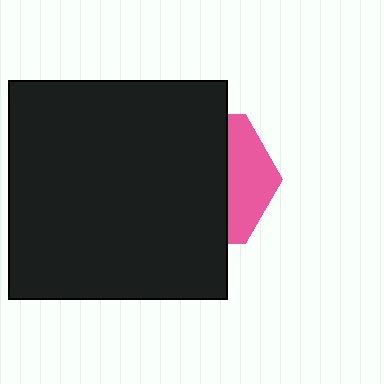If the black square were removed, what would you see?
You would see the complete pink hexagon.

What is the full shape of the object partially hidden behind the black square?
The partially hidden object is a pink hexagon.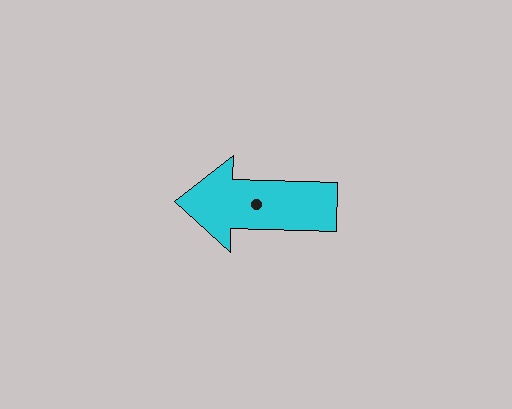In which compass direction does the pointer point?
West.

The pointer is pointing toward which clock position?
Roughly 9 o'clock.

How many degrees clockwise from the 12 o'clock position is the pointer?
Approximately 272 degrees.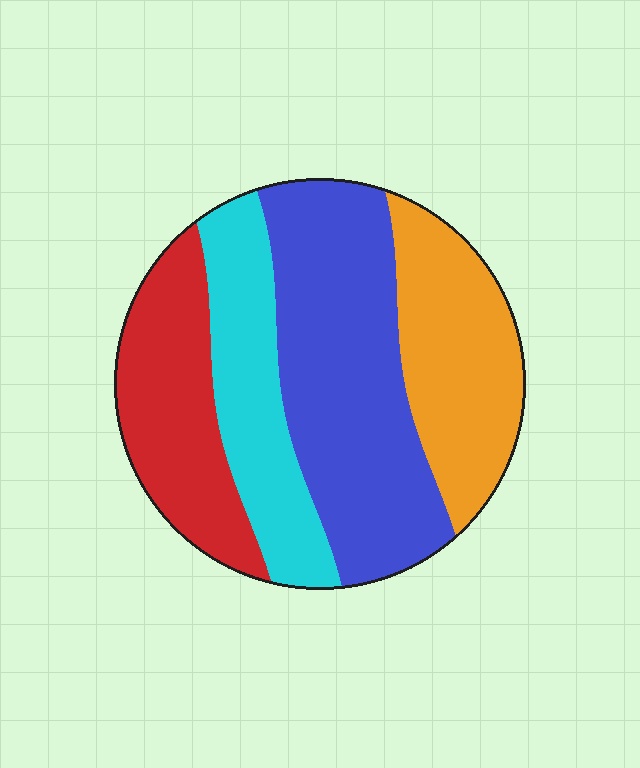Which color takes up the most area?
Blue, at roughly 35%.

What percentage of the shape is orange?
Orange takes up less than a quarter of the shape.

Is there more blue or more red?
Blue.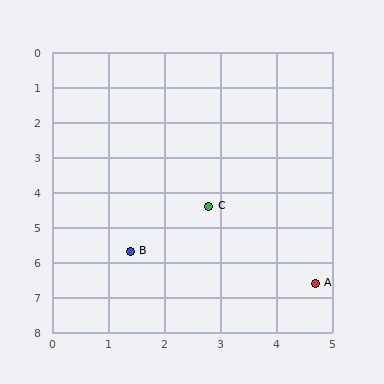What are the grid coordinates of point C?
Point C is at approximately (2.8, 4.4).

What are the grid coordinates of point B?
Point B is at approximately (1.4, 5.7).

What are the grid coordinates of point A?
Point A is at approximately (4.7, 6.6).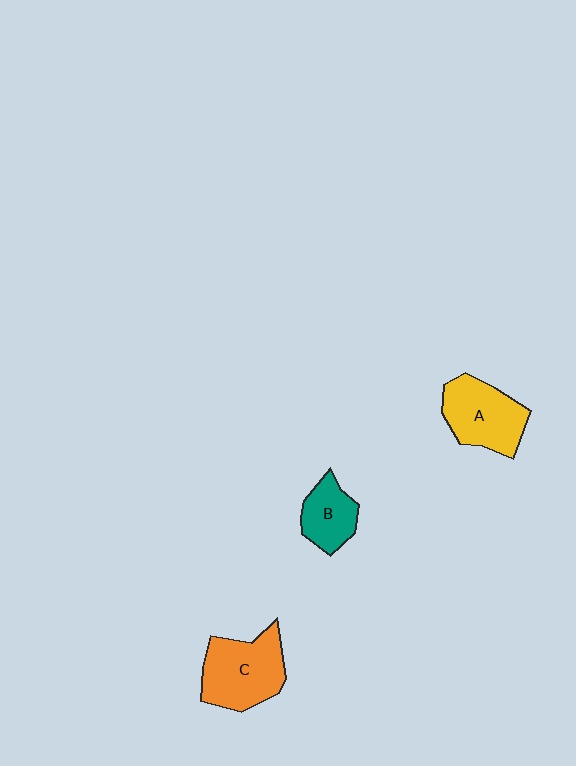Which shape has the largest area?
Shape C (orange).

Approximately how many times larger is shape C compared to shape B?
Approximately 1.7 times.